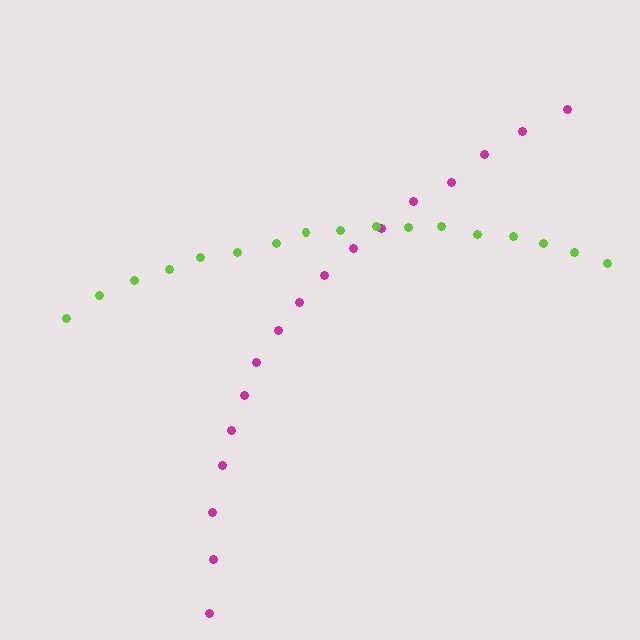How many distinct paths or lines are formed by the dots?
There are 2 distinct paths.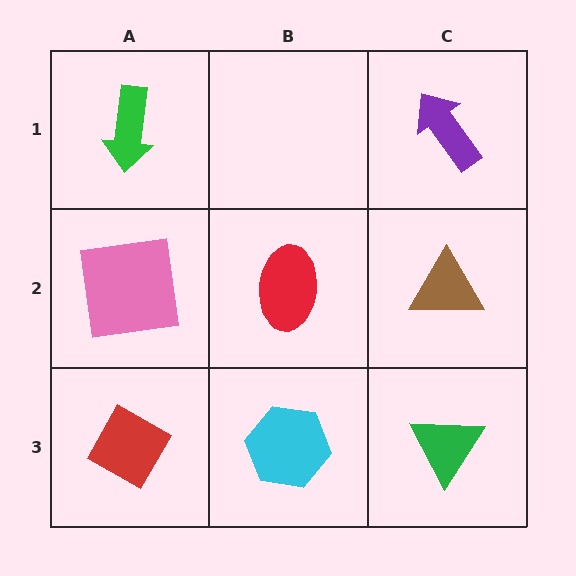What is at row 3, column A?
A red diamond.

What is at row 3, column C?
A green triangle.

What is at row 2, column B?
A red ellipse.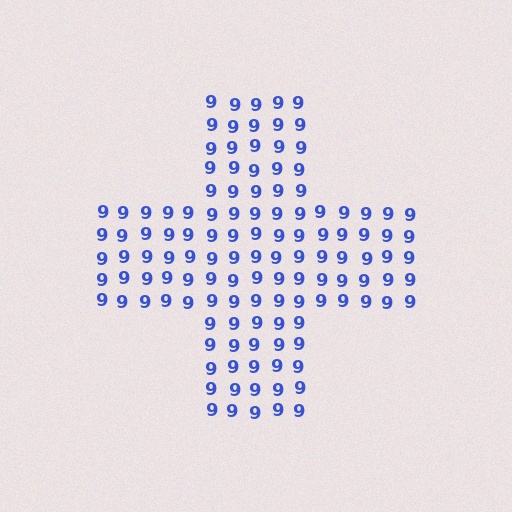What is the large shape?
The large shape is a cross.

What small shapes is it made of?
It is made of small digit 9's.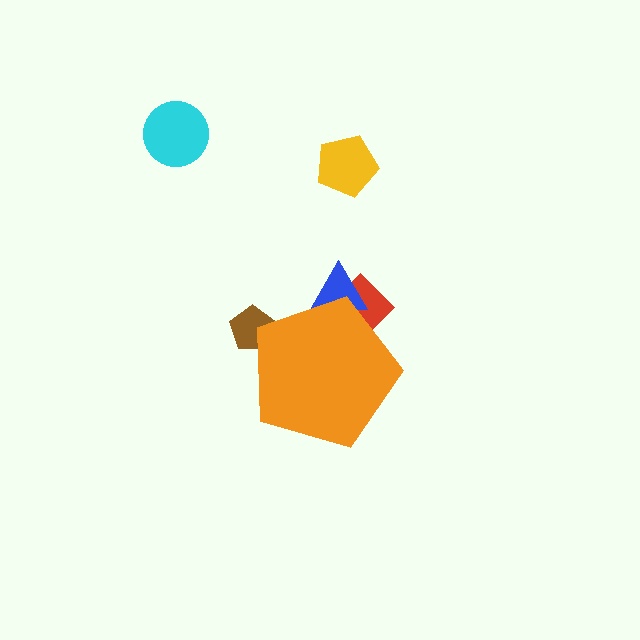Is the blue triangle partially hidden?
Yes, the blue triangle is partially hidden behind the orange pentagon.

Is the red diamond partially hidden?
Yes, the red diamond is partially hidden behind the orange pentagon.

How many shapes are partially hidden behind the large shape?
3 shapes are partially hidden.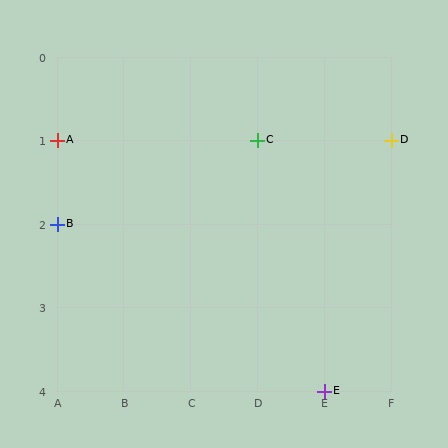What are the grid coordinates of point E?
Point E is at grid coordinates (E, 4).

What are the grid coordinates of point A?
Point A is at grid coordinates (A, 1).